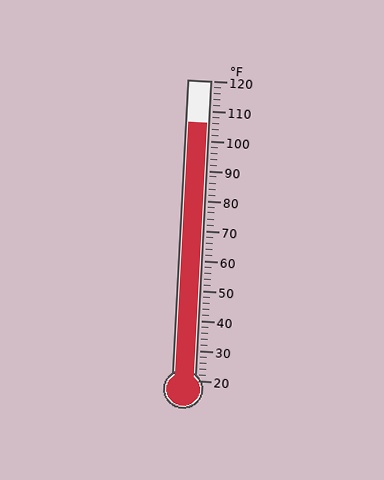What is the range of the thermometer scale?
The thermometer scale ranges from 20°F to 120°F.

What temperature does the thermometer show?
The thermometer shows approximately 106°F.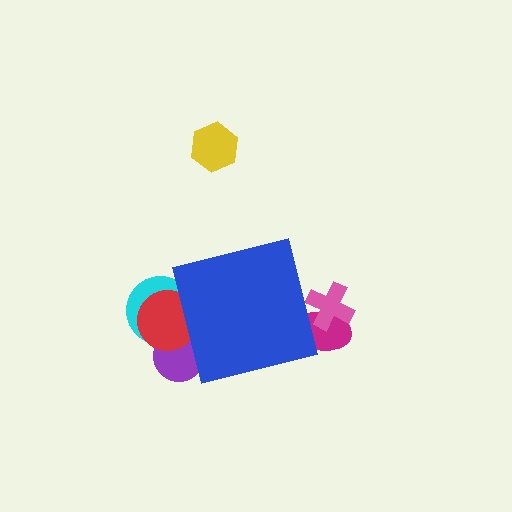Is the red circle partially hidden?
Yes, the red circle is partially hidden behind the blue square.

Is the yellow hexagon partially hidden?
No, the yellow hexagon is fully visible.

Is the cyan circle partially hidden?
Yes, the cyan circle is partially hidden behind the blue square.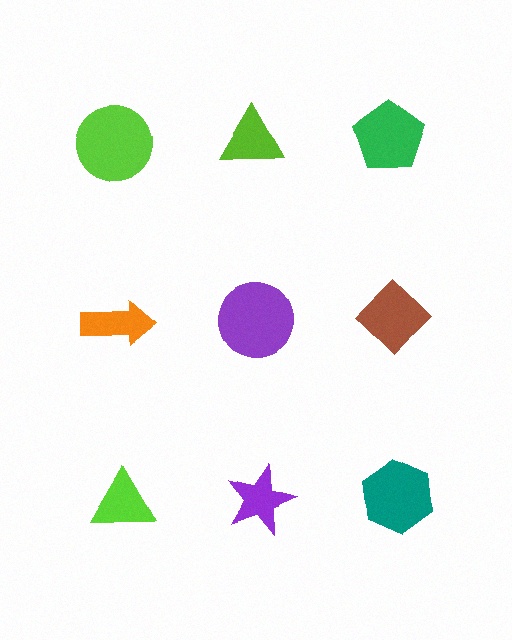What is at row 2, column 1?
An orange arrow.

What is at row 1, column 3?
A green pentagon.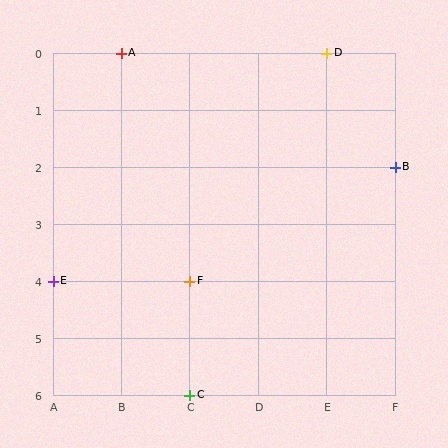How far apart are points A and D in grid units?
Points A and D are 3 columns apart.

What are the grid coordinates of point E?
Point E is at grid coordinates (A, 4).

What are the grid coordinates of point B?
Point B is at grid coordinates (F, 2).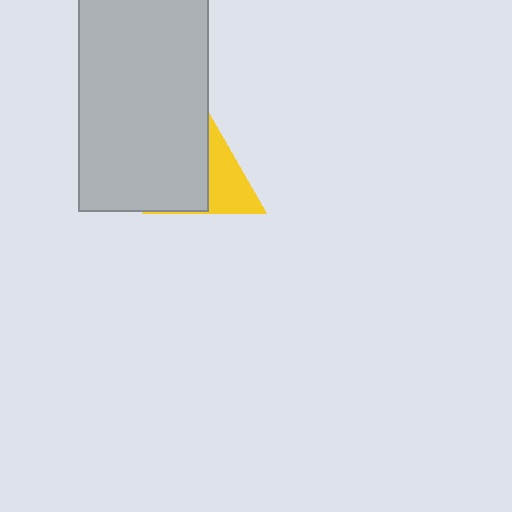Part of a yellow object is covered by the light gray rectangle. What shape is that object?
It is a triangle.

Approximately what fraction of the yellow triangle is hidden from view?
Roughly 56% of the yellow triangle is hidden behind the light gray rectangle.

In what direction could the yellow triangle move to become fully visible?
The yellow triangle could move right. That would shift it out from behind the light gray rectangle entirely.